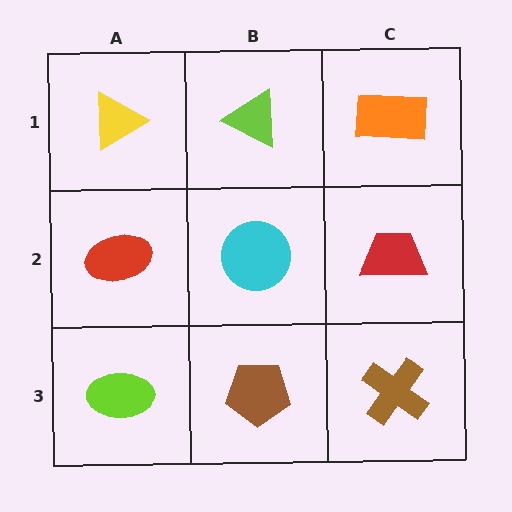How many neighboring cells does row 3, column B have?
3.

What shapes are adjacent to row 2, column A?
A yellow triangle (row 1, column A), a lime ellipse (row 3, column A), a cyan circle (row 2, column B).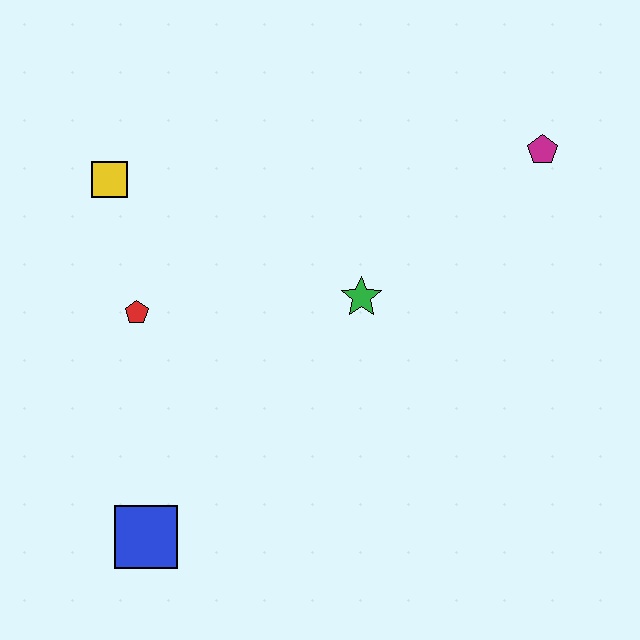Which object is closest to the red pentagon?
The yellow square is closest to the red pentagon.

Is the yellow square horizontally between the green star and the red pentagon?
No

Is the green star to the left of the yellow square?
No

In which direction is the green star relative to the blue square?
The green star is above the blue square.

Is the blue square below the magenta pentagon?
Yes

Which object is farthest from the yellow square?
The magenta pentagon is farthest from the yellow square.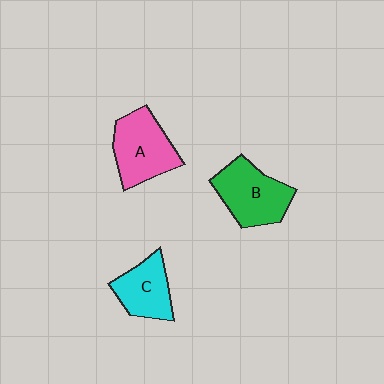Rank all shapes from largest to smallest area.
From largest to smallest: B (green), A (pink), C (cyan).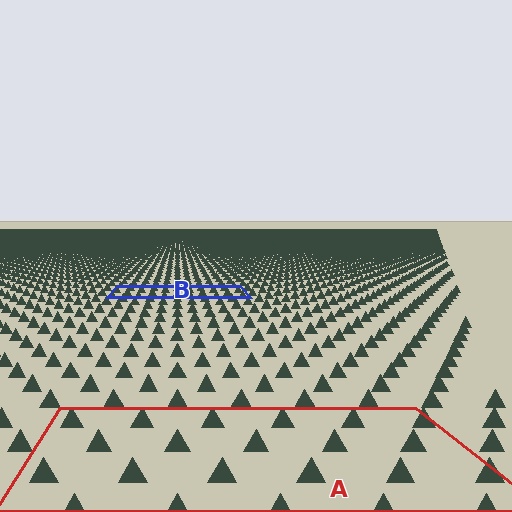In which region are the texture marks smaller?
The texture marks are smaller in region B, because it is farther away.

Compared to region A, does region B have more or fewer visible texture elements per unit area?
Region B has more texture elements per unit area — they are packed more densely because it is farther away.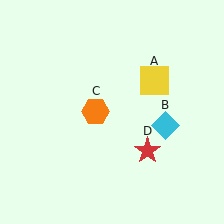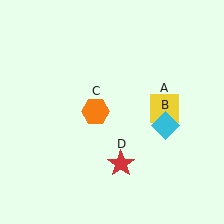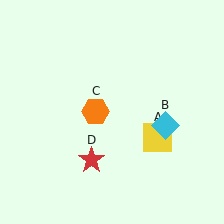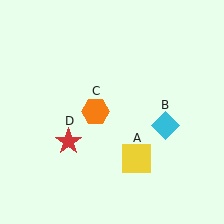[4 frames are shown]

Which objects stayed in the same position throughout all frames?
Cyan diamond (object B) and orange hexagon (object C) remained stationary.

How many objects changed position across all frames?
2 objects changed position: yellow square (object A), red star (object D).